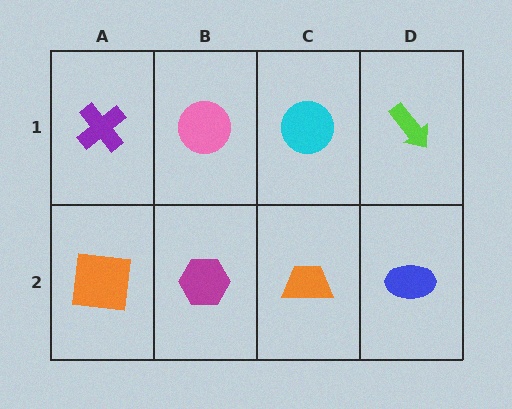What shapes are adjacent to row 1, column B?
A magenta hexagon (row 2, column B), a purple cross (row 1, column A), a cyan circle (row 1, column C).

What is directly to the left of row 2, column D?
An orange trapezoid.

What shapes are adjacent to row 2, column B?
A pink circle (row 1, column B), an orange square (row 2, column A), an orange trapezoid (row 2, column C).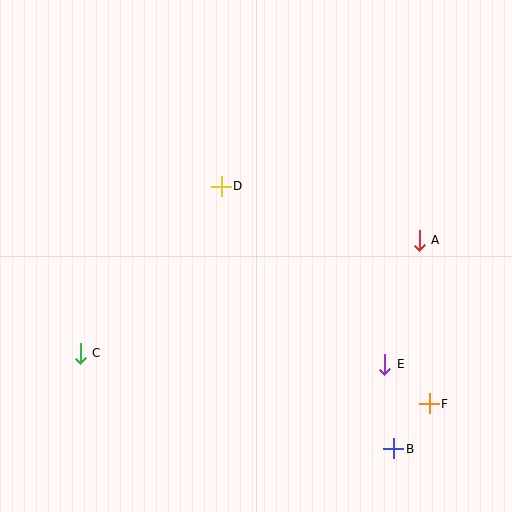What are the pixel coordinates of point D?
Point D is at (221, 186).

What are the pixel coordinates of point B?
Point B is at (394, 449).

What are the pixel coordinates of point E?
Point E is at (385, 364).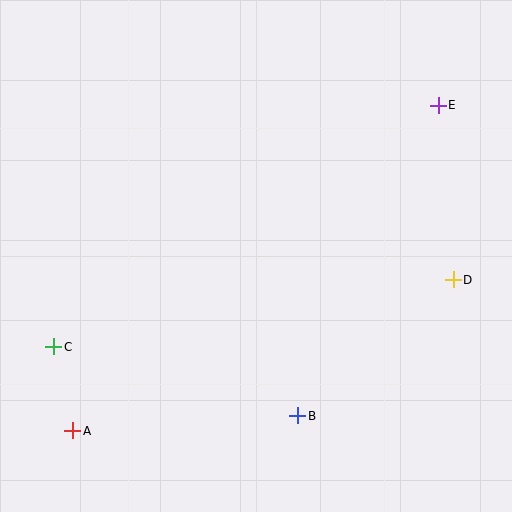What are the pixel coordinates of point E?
Point E is at (438, 105).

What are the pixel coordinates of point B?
Point B is at (298, 416).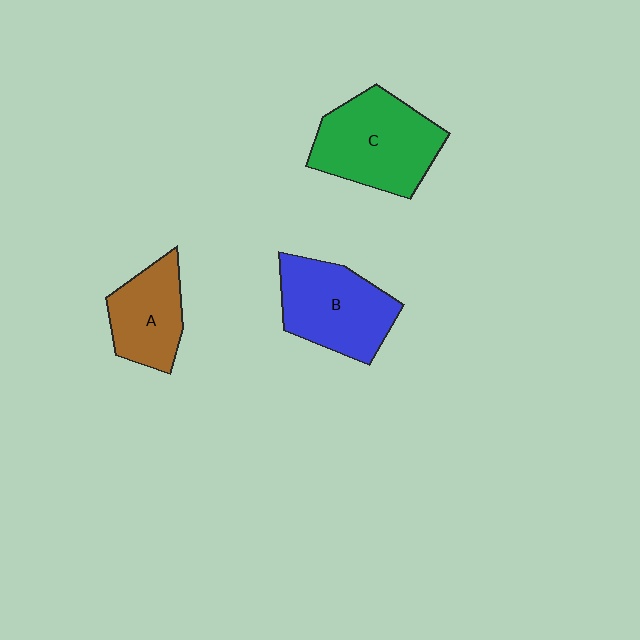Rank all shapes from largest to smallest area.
From largest to smallest: C (green), B (blue), A (brown).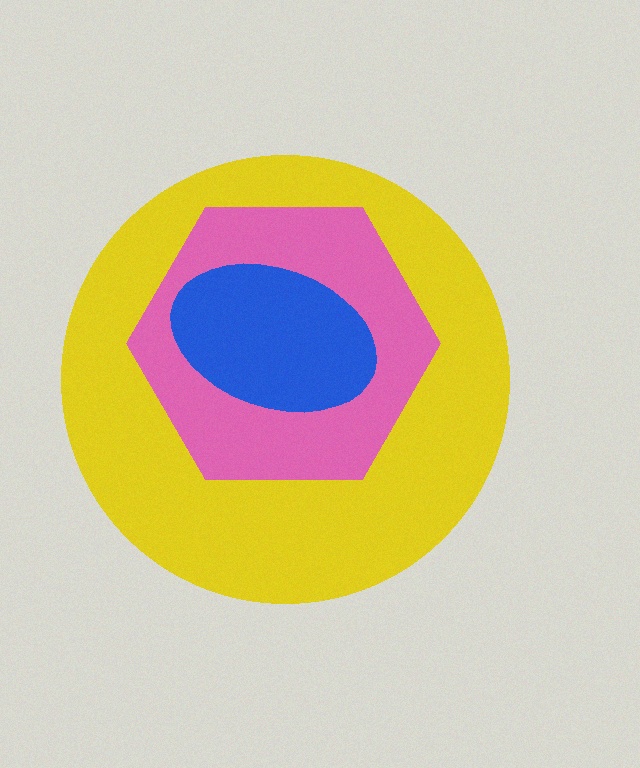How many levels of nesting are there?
3.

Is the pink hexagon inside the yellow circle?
Yes.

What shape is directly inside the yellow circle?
The pink hexagon.